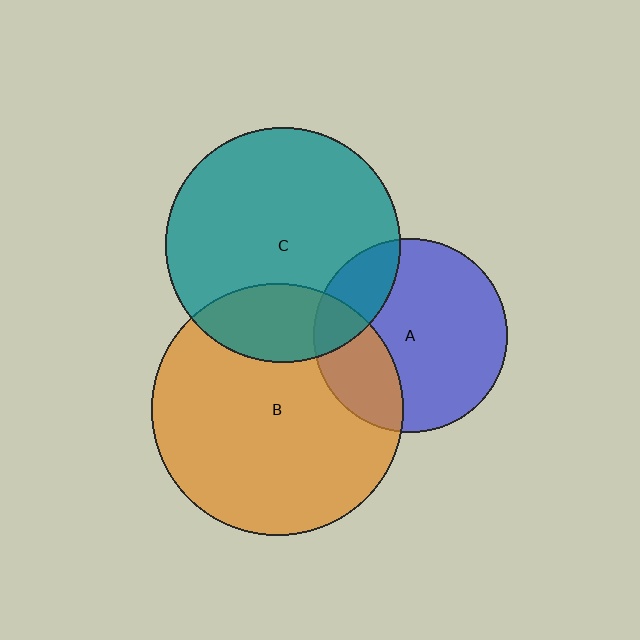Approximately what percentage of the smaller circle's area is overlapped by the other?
Approximately 20%.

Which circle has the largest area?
Circle B (orange).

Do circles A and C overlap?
Yes.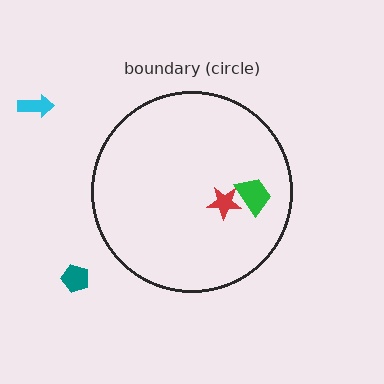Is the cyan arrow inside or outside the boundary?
Outside.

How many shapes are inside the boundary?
2 inside, 2 outside.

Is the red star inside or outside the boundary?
Inside.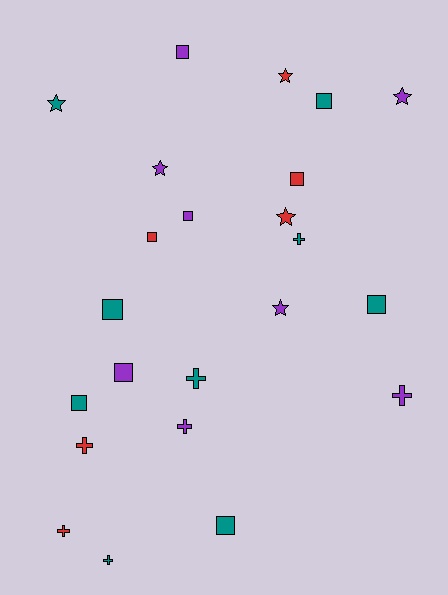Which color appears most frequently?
Teal, with 9 objects.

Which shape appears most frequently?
Square, with 10 objects.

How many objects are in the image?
There are 23 objects.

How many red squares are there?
There are 2 red squares.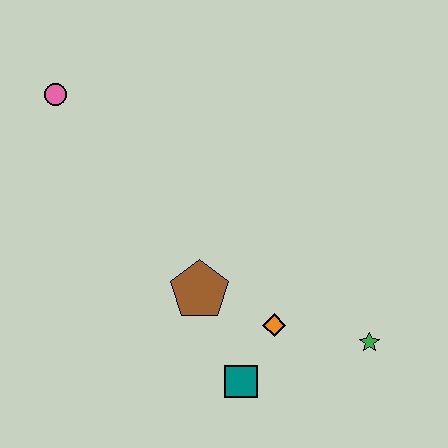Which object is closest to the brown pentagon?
The orange diamond is closest to the brown pentagon.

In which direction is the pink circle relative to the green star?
The pink circle is to the left of the green star.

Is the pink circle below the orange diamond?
No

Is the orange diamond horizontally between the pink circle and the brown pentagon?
No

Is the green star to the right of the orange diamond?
Yes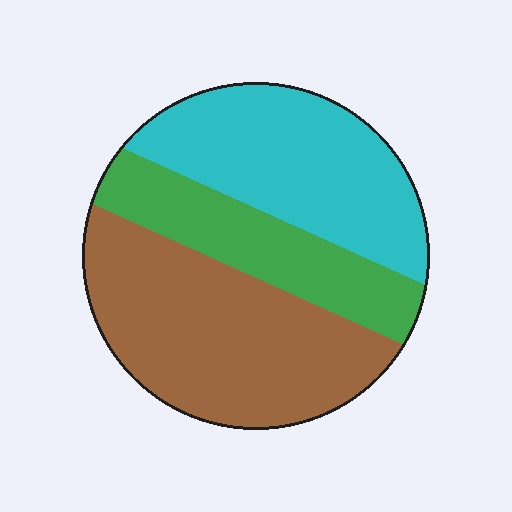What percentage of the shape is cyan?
Cyan takes up about one third (1/3) of the shape.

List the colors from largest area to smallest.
From largest to smallest: brown, cyan, green.